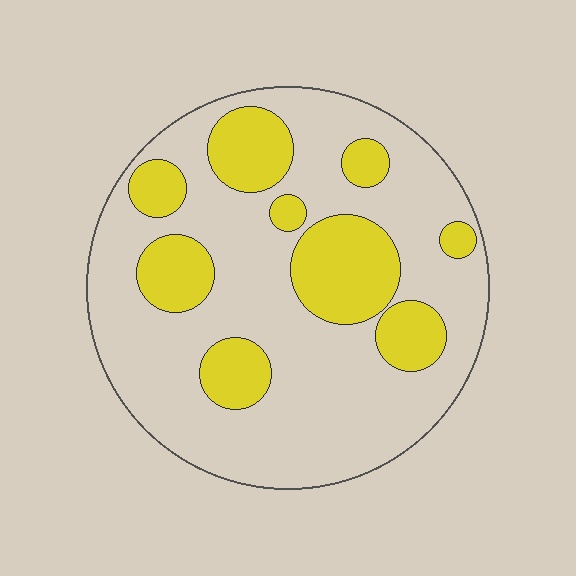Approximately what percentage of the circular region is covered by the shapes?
Approximately 30%.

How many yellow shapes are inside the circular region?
9.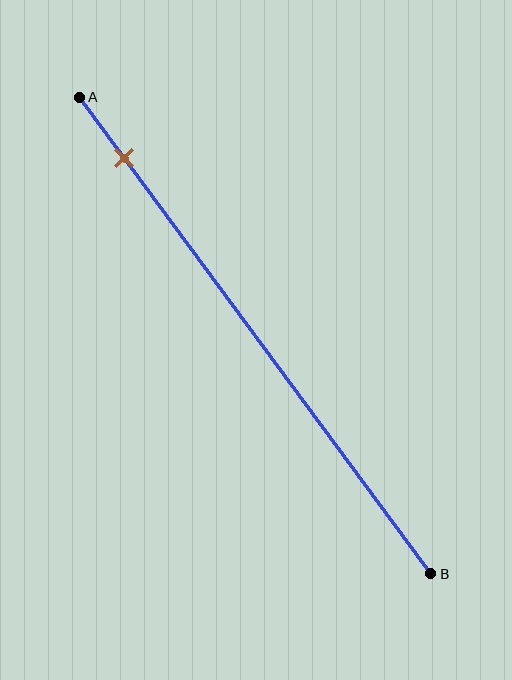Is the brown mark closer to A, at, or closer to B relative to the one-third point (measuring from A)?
The brown mark is closer to point A than the one-third point of segment AB.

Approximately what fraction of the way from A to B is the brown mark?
The brown mark is approximately 15% of the way from A to B.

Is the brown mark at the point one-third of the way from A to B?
No, the mark is at about 15% from A, not at the 33% one-third point.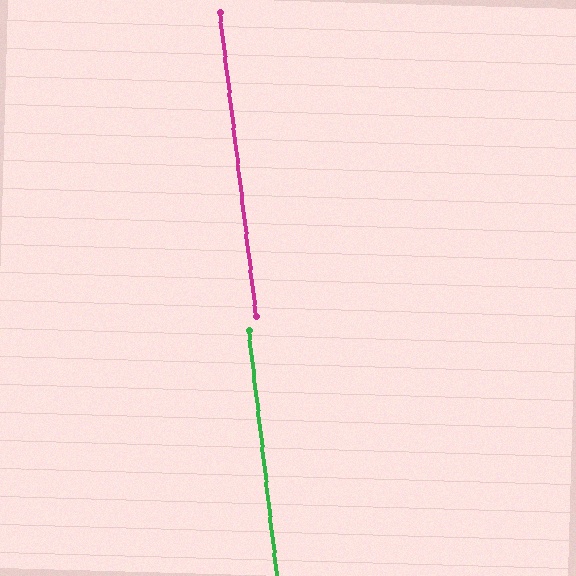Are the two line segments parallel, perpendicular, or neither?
Parallel — their directions differ by only 0.3°.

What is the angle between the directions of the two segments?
Approximately 0 degrees.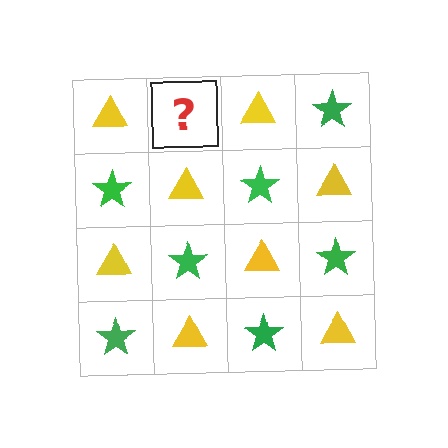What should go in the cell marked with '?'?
The missing cell should contain a green star.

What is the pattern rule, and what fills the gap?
The rule is that it alternates yellow triangle and green star in a checkerboard pattern. The gap should be filled with a green star.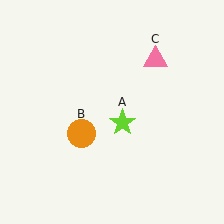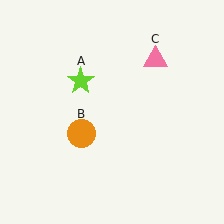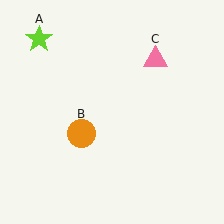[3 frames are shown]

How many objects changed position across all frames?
1 object changed position: lime star (object A).